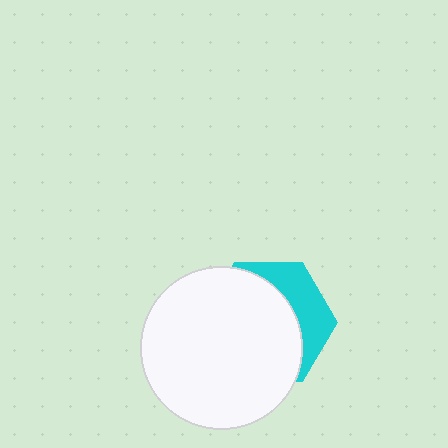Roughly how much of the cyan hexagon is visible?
A small part of it is visible (roughly 31%).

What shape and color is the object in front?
The object in front is a white circle.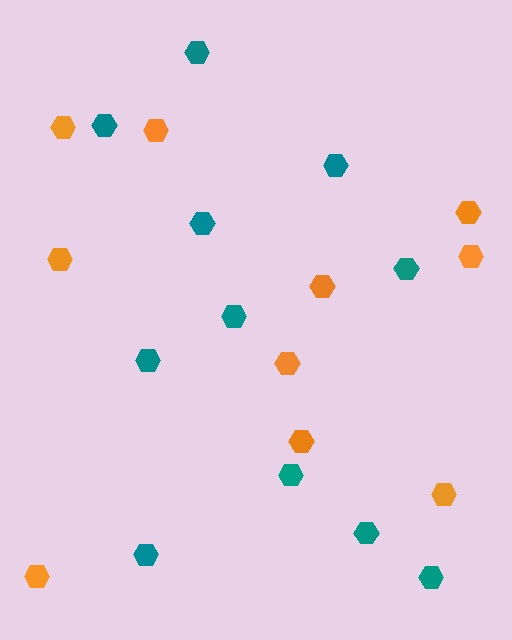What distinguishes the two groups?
There are 2 groups: one group of teal hexagons (11) and one group of orange hexagons (10).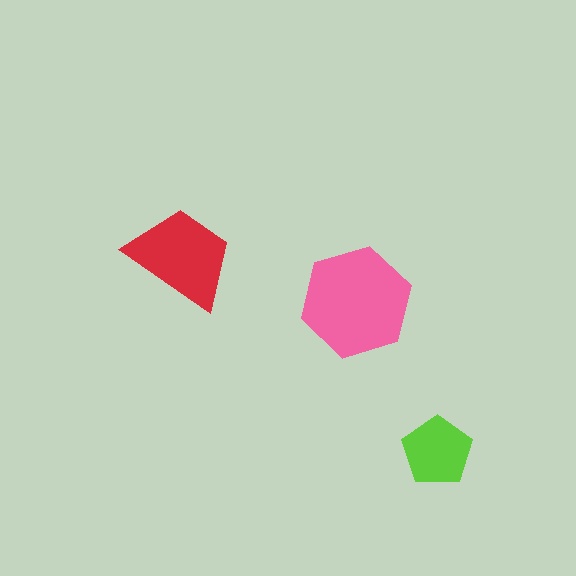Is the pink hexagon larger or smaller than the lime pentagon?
Larger.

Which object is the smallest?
The lime pentagon.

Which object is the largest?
The pink hexagon.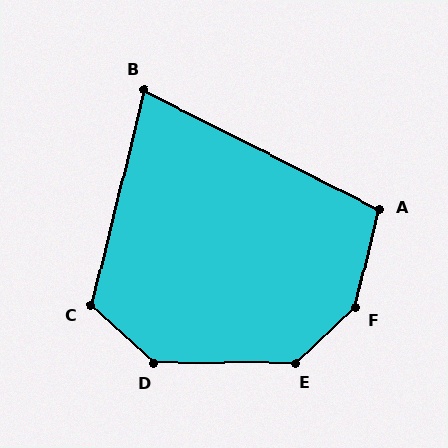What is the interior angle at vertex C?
Approximately 119 degrees (obtuse).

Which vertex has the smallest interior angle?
B, at approximately 77 degrees.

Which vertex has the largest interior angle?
F, at approximately 146 degrees.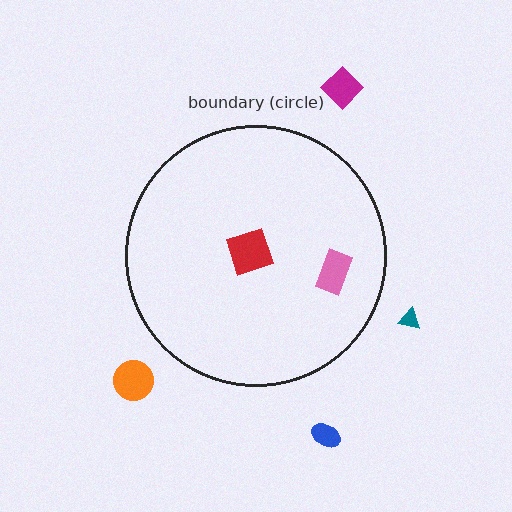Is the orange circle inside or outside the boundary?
Outside.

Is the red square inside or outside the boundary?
Inside.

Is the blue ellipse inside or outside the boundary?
Outside.